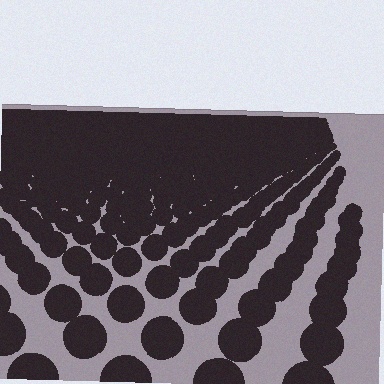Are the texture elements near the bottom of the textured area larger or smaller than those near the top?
Larger. Near the bottom, elements are closer to the viewer and appear at a bigger on-screen size.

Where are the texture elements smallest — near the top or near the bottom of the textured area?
Near the top.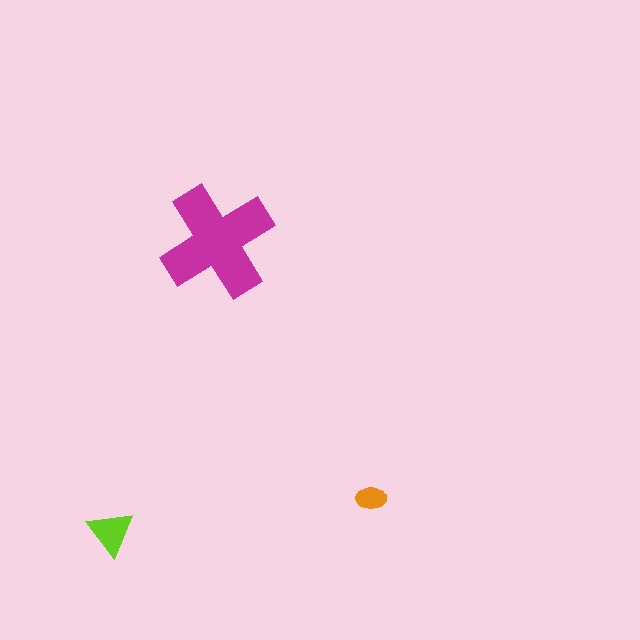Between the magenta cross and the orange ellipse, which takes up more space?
The magenta cross.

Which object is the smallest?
The orange ellipse.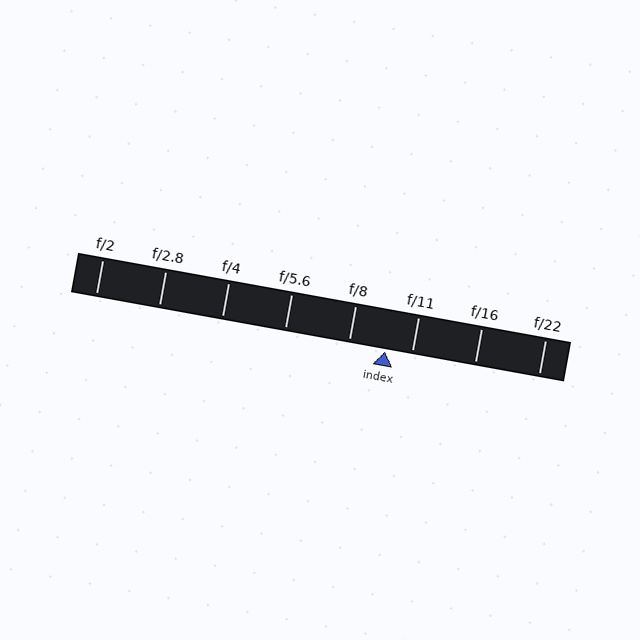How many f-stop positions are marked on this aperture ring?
There are 8 f-stop positions marked.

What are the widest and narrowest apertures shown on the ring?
The widest aperture shown is f/2 and the narrowest is f/22.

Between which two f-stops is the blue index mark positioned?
The index mark is between f/8 and f/11.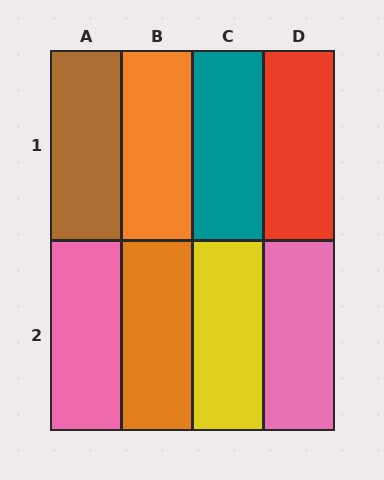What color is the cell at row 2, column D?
Pink.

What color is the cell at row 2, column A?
Pink.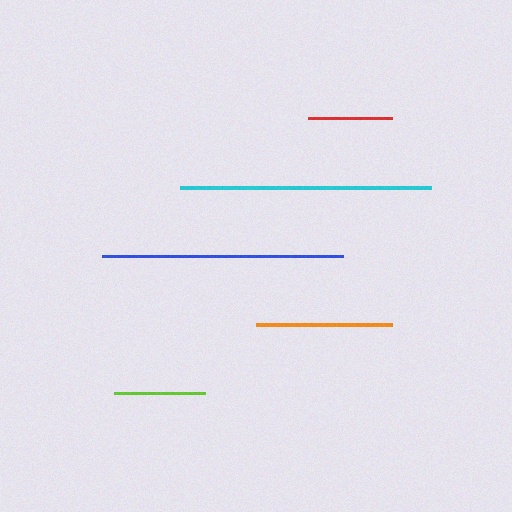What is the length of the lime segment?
The lime segment is approximately 92 pixels long.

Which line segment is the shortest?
The red line is the shortest at approximately 84 pixels.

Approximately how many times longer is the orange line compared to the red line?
The orange line is approximately 1.6 times the length of the red line.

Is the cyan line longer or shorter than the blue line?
The cyan line is longer than the blue line.